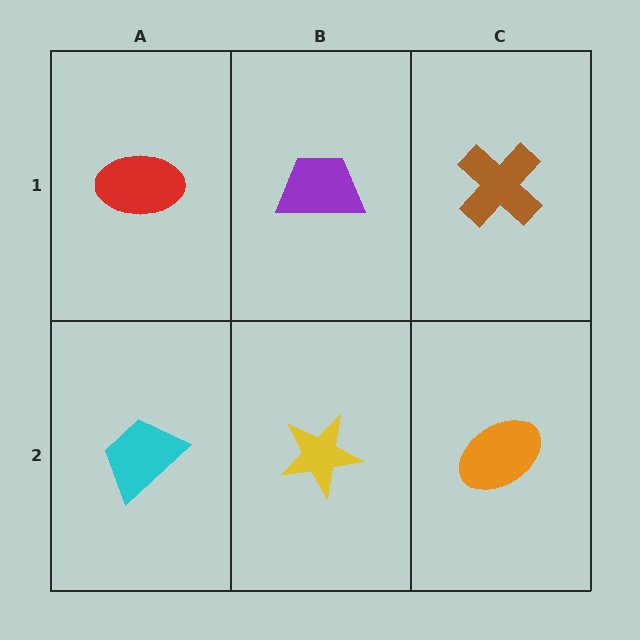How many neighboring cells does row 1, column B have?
3.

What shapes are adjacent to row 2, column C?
A brown cross (row 1, column C), a yellow star (row 2, column B).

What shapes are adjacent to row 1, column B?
A yellow star (row 2, column B), a red ellipse (row 1, column A), a brown cross (row 1, column C).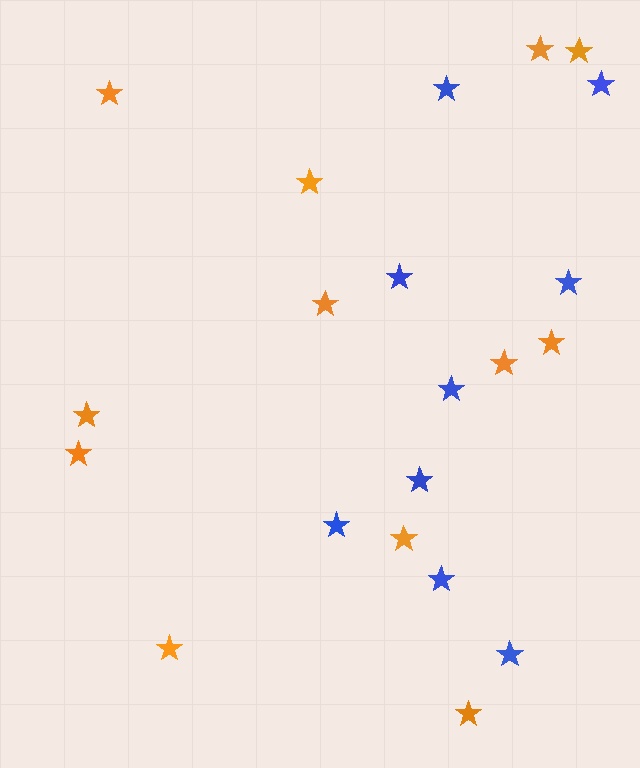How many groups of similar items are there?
There are 2 groups: one group of blue stars (9) and one group of orange stars (12).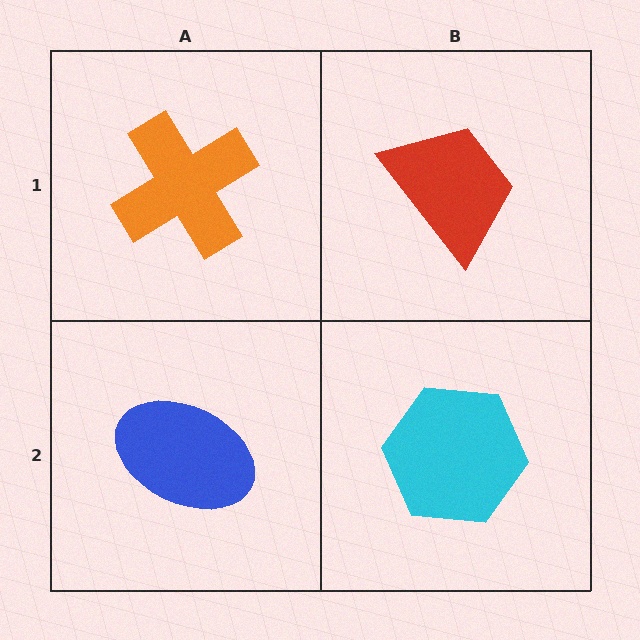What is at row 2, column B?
A cyan hexagon.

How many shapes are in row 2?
2 shapes.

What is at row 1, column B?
A red trapezoid.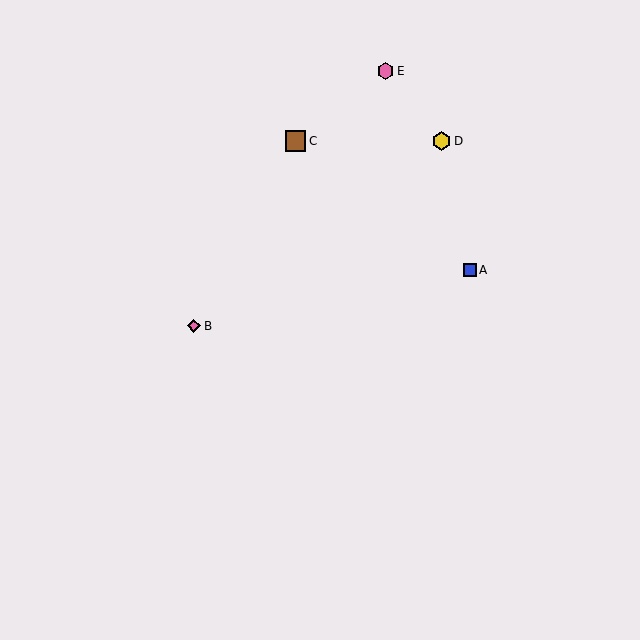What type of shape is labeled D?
Shape D is a yellow hexagon.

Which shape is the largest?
The brown square (labeled C) is the largest.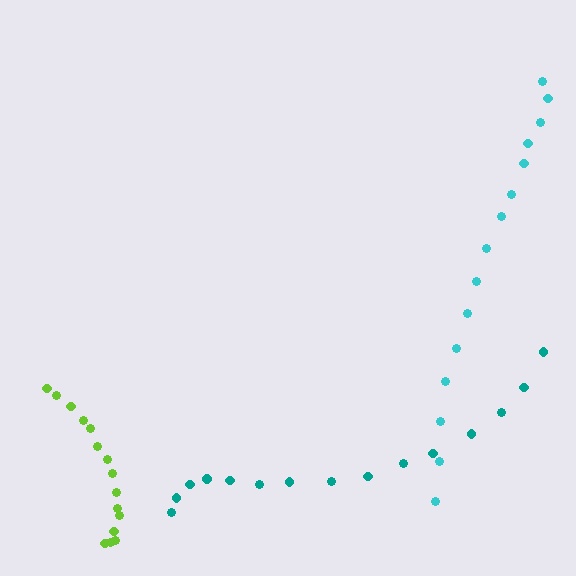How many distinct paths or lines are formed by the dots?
There are 3 distinct paths.